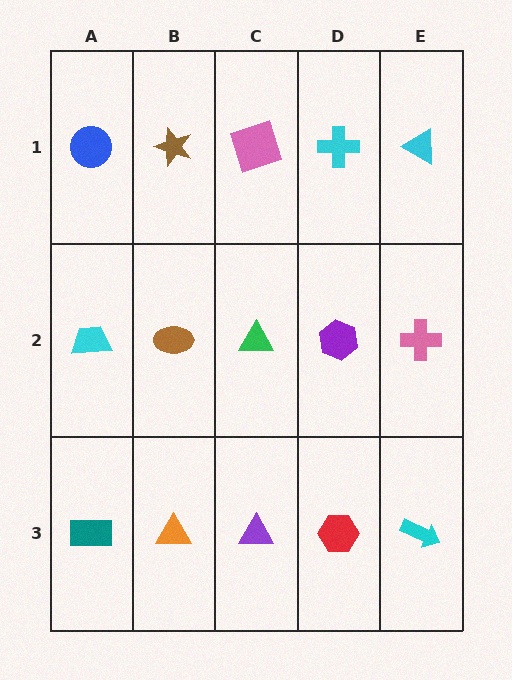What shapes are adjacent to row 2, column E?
A cyan triangle (row 1, column E), a cyan arrow (row 3, column E), a purple hexagon (row 2, column D).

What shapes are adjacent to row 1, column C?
A green triangle (row 2, column C), a brown star (row 1, column B), a cyan cross (row 1, column D).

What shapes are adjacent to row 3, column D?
A purple hexagon (row 2, column D), a purple triangle (row 3, column C), a cyan arrow (row 3, column E).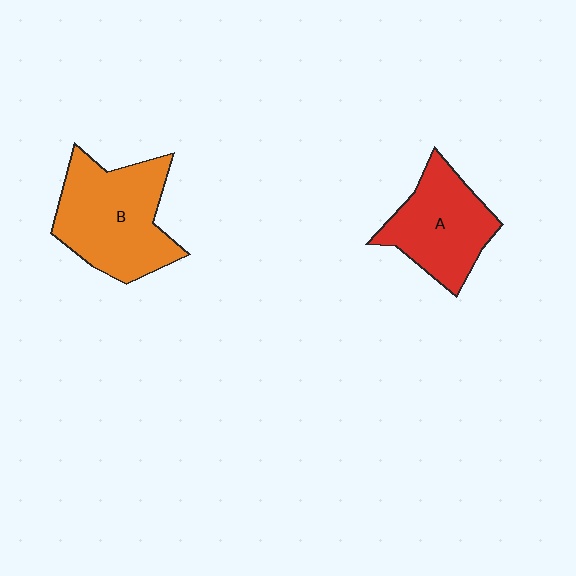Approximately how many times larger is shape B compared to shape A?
Approximately 1.3 times.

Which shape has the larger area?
Shape B (orange).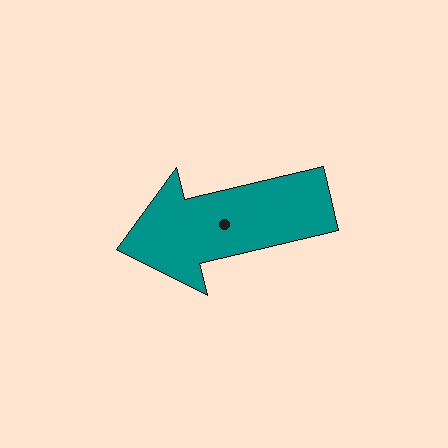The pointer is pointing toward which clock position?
Roughly 9 o'clock.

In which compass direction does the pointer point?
West.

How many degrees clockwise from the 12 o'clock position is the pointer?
Approximately 257 degrees.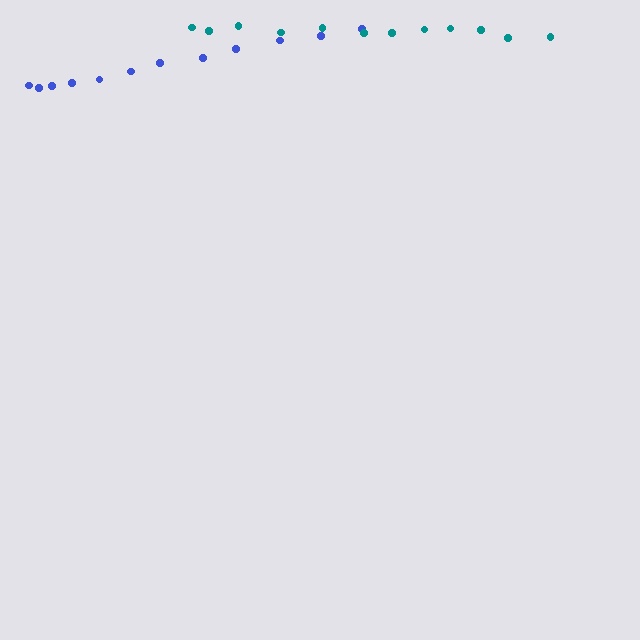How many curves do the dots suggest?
There are 2 distinct paths.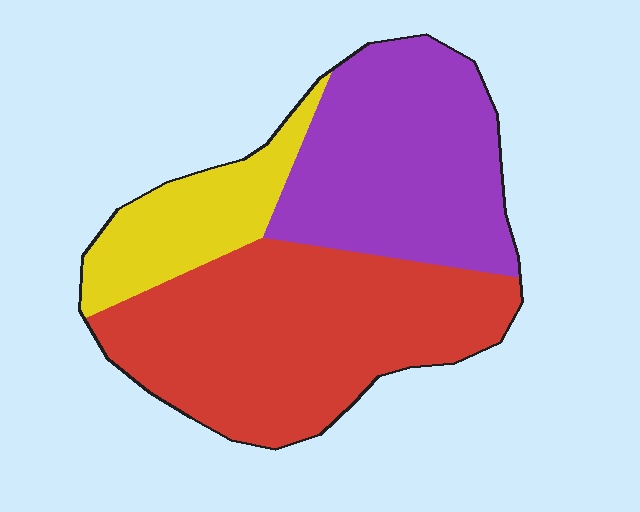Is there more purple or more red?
Red.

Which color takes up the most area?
Red, at roughly 45%.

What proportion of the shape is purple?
Purple covers around 35% of the shape.